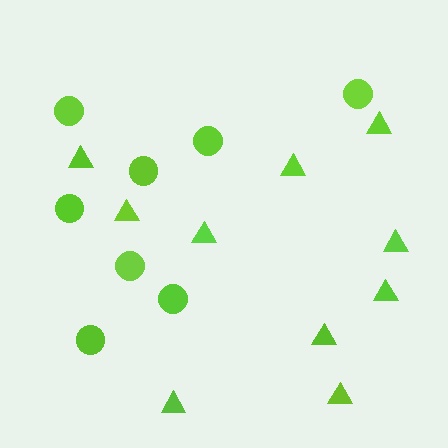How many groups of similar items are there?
There are 2 groups: one group of circles (8) and one group of triangles (10).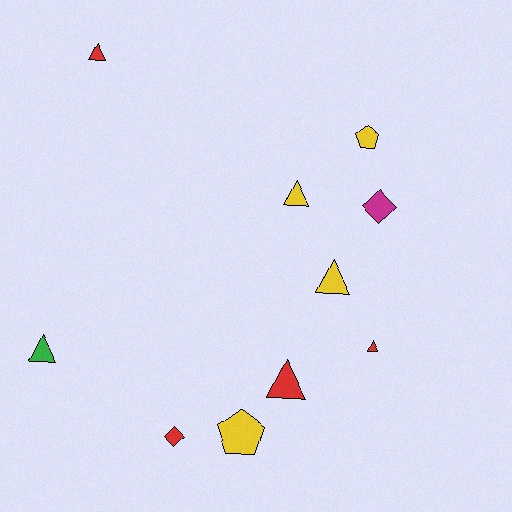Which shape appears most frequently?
Triangle, with 6 objects.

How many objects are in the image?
There are 10 objects.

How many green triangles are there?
There is 1 green triangle.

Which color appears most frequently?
Red, with 4 objects.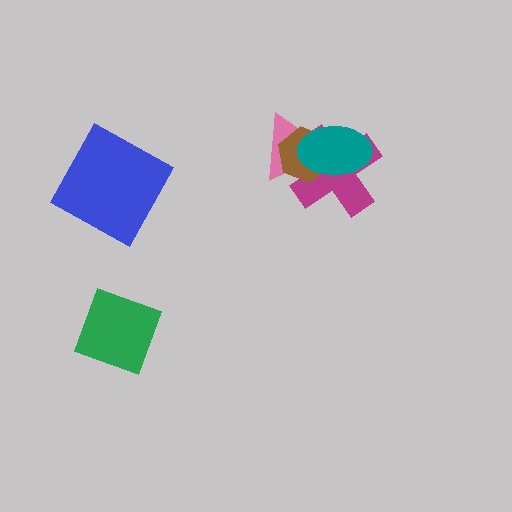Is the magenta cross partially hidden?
Yes, it is partially covered by another shape.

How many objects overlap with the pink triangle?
3 objects overlap with the pink triangle.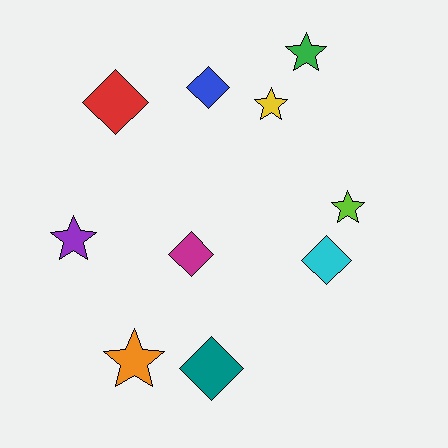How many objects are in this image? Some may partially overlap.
There are 10 objects.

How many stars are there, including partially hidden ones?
There are 5 stars.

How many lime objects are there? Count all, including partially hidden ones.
There is 1 lime object.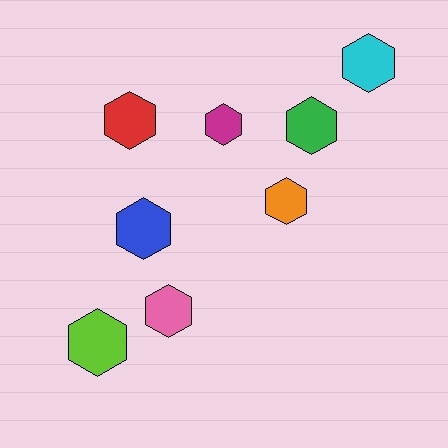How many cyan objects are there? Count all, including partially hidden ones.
There is 1 cyan object.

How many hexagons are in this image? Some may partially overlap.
There are 8 hexagons.